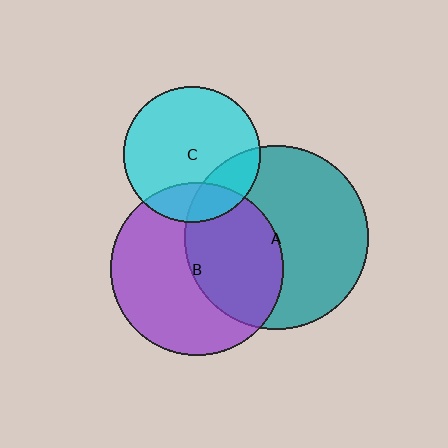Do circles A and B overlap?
Yes.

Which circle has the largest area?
Circle A (teal).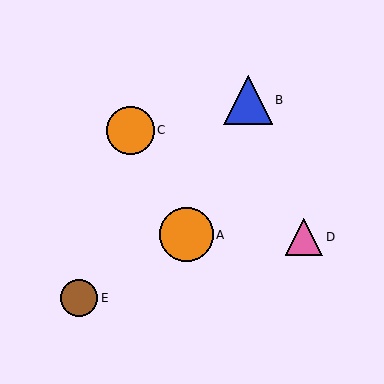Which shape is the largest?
The orange circle (labeled A) is the largest.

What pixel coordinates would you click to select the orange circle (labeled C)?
Click at (130, 130) to select the orange circle C.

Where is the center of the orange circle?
The center of the orange circle is at (186, 235).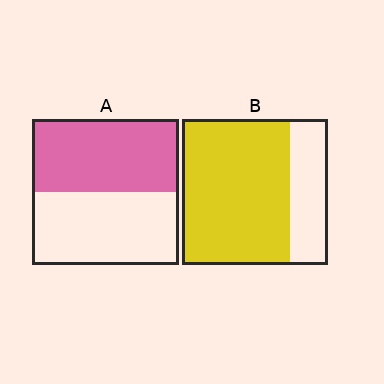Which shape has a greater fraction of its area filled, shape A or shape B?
Shape B.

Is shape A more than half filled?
Roughly half.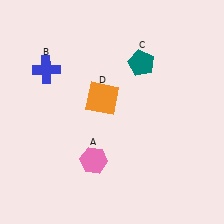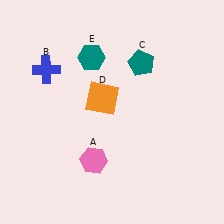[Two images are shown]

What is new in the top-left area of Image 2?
A teal hexagon (E) was added in the top-left area of Image 2.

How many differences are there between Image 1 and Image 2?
There is 1 difference between the two images.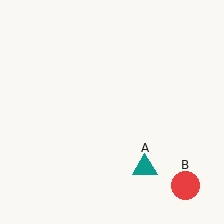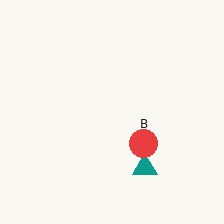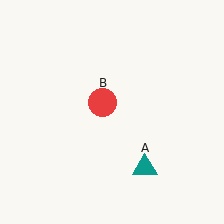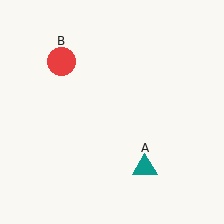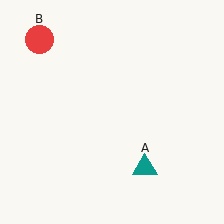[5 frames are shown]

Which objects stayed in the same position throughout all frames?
Teal triangle (object A) remained stationary.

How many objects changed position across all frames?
1 object changed position: red circle (object B).